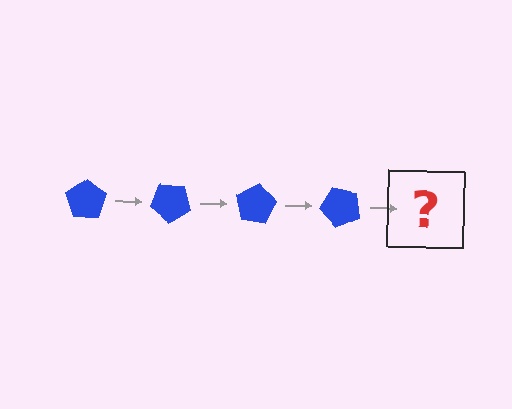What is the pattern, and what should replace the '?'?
The pattern is that the pentagon rotates 40 degrees each step. The '?' should be a blue pentagon rotated 160 degrees.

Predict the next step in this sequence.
The next step is a blue pentagon rotated 160 degrees.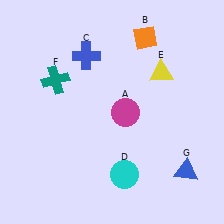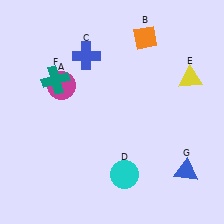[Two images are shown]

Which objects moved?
The objects that moved are: the magenta circle (A), the yellow triangle (E).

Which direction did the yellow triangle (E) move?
The yellow triangle (E) moved right.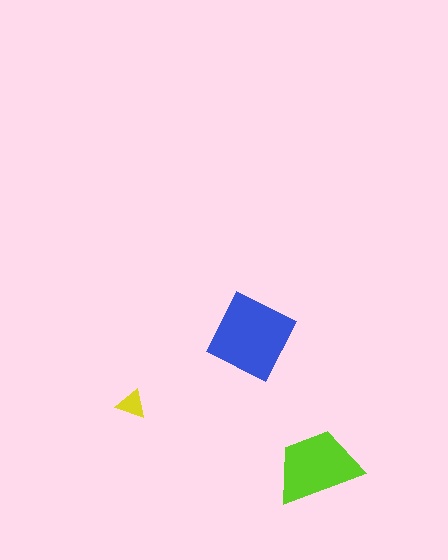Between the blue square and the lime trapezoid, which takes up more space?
The blue square.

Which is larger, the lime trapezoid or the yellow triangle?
The lime trapezoid.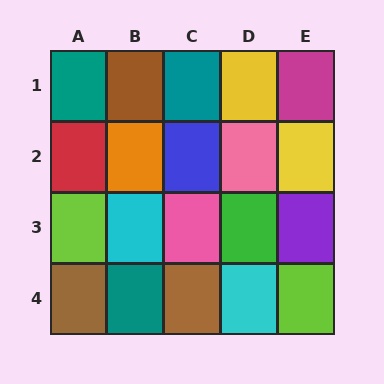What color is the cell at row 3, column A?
Lime.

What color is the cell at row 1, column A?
Teal.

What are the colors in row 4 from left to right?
Brown, teal, brown, cyan, lime.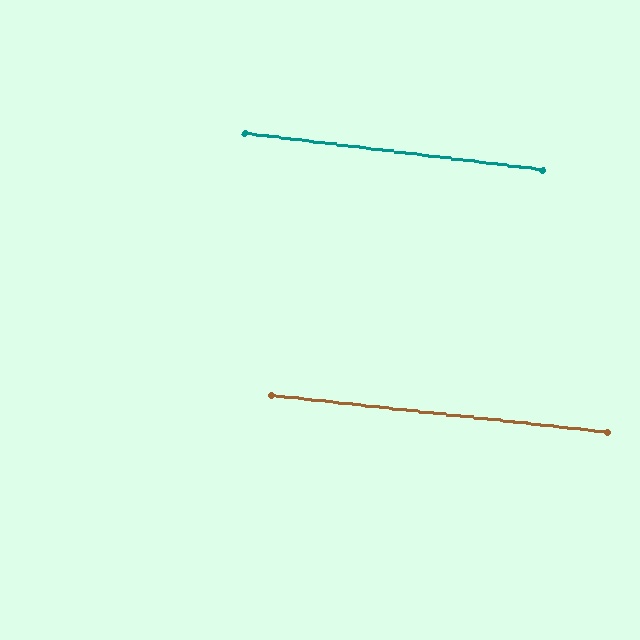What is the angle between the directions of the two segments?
Approximately 1 degree.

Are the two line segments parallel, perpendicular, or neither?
Parallel — their directions differ by only 0.8°.